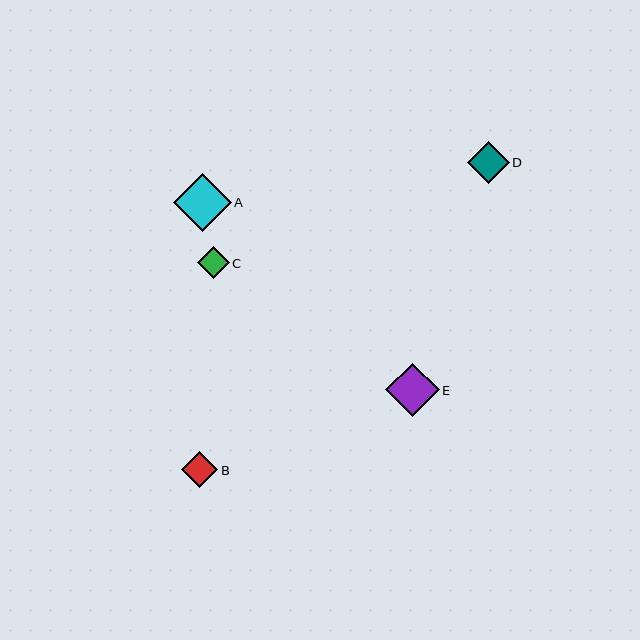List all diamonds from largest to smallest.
From largest to smallest: A, E, D, B, C.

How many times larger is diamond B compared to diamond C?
Diamond B is approximately 1.1 times the size of diamond C.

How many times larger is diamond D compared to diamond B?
Diamond D is approximately 1.2 times the size of diamond B.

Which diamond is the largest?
Diamond A is the largest with a size of approximately 58 pixels.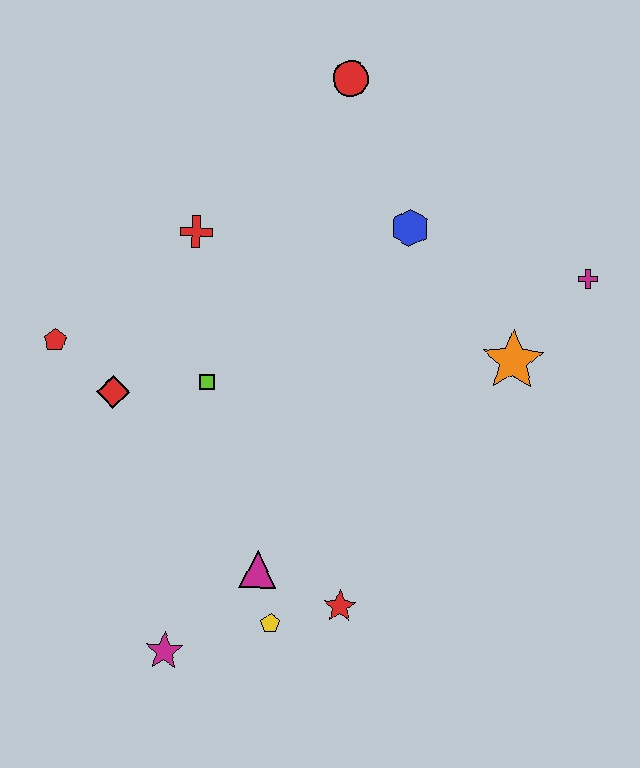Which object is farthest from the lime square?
The magenta cross is farthest from the lime square.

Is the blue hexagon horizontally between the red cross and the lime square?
No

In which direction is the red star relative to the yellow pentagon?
The red star is to the right of the yellow pentagon.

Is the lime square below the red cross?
Yes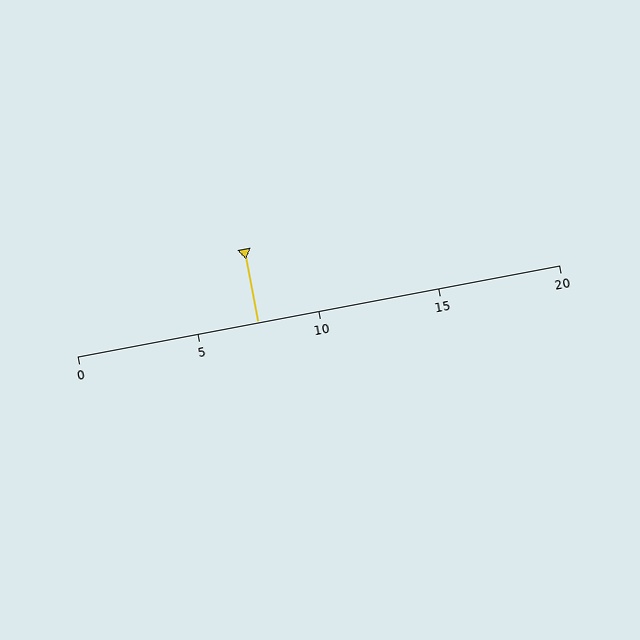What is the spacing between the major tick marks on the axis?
The major ticks are spaced 5 apart.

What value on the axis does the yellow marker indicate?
The marker indicates approximately 7.5.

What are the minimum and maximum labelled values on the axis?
The axis runs from 0 to 20.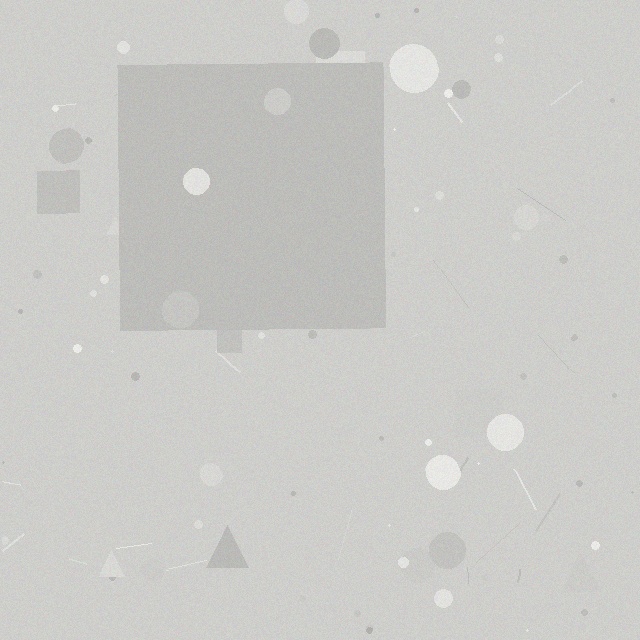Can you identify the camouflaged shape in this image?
The camouflaged shape is a square.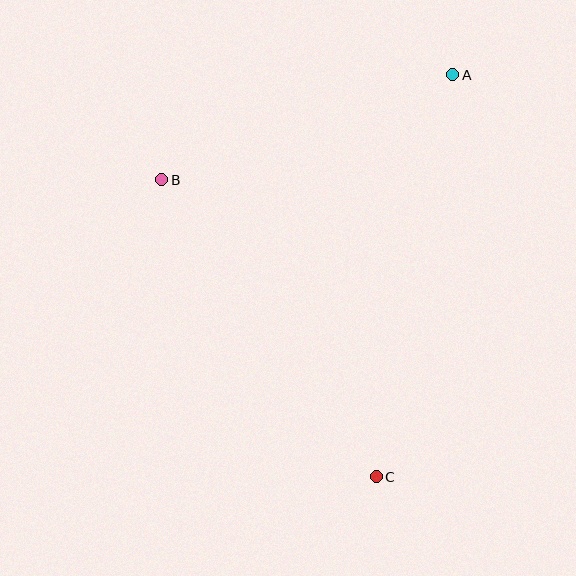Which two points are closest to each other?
Points A and B are closest to each other.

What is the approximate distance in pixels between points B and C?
The distance between B and C is approximately 366 pixels.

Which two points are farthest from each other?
Points A and C are farthest from each other.